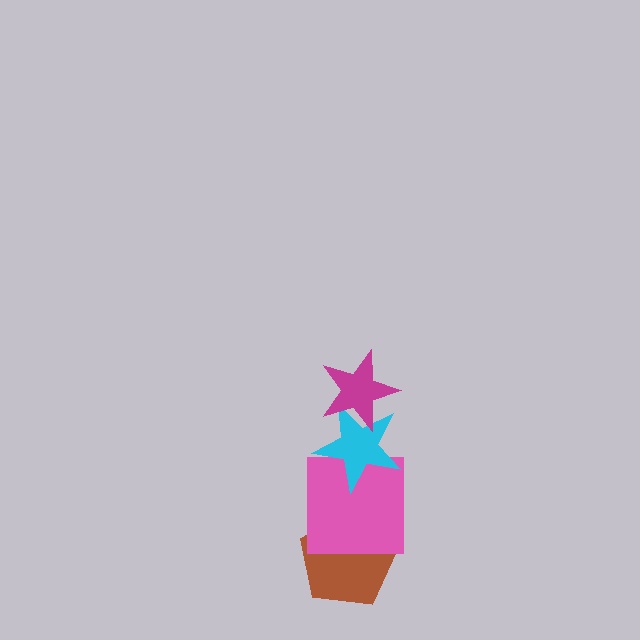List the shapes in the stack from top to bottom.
From top to bottom: the magenta star, the cyan star, the pink square, the brown pentagon.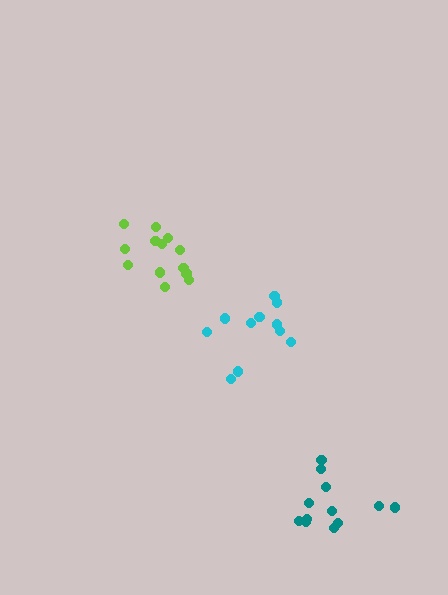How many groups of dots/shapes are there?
There are 3 groups.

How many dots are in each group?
Group 1: 11 dots, Group 2: 12 dots, Group 3: 13 dots (36 total).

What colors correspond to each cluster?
The clusters are colored: cyan, teal, lime.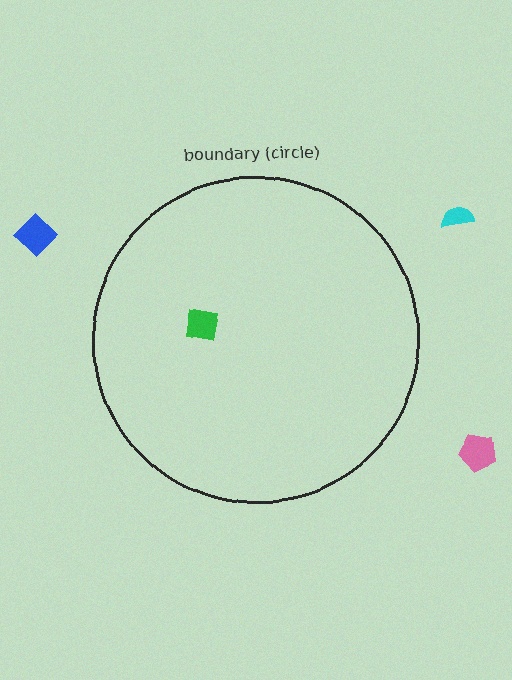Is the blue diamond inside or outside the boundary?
Outside.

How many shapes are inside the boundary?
1 inside, 3 outside.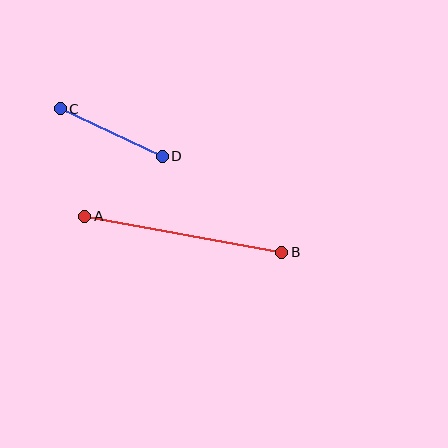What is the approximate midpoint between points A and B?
The midpoint is at approximately (183, 234) pixels.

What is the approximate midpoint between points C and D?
The midpoint is at approximately (111, 133) pixels.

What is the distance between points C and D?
The distance is approximately 112 pixels.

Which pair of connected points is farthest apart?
Points A and B are farthest apart.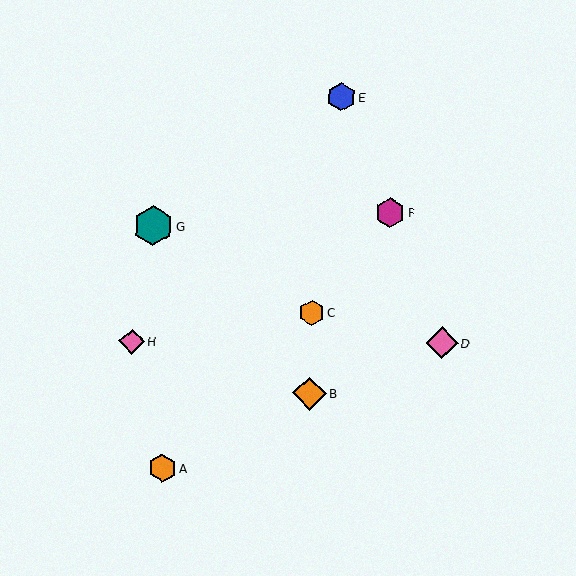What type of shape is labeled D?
Shape D is a pink diamond.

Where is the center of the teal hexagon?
The center of the teal hexagon is at (153, 226).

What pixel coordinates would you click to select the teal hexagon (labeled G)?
Click at (153, 226) to select the teal hexagon G.